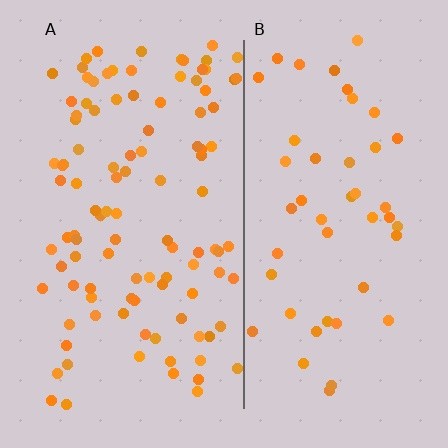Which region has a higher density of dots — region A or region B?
A (the left).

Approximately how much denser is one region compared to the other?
Approximately 2.2× — region A over region B.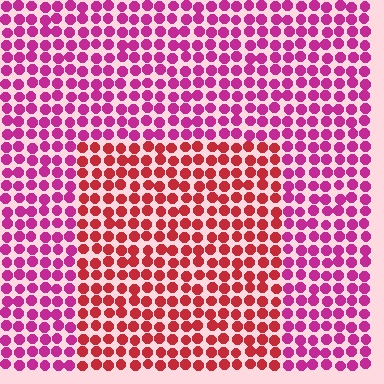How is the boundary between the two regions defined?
The boundary is defined purely by a slight shift in hue (about 37 degrees). Spacing, size, and orientation are identical on both sides.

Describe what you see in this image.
The image is filled with small magenta elements in a uniform arrangement. A rectangle-shaped region is visible where the elements are tinted to a slightly different hue, forming a subtle color boundary.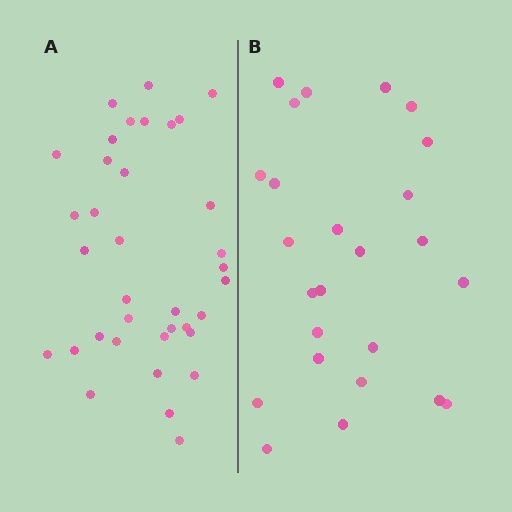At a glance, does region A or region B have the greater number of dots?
Region A (the left region) has more dots.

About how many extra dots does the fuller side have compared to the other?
Region A has roughly 12 or so more dots than region B.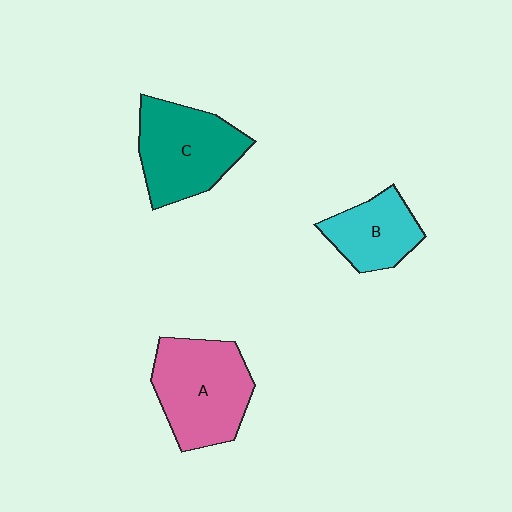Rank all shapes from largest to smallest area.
From largest to smallest: A (pink), C (teal), B (cyan).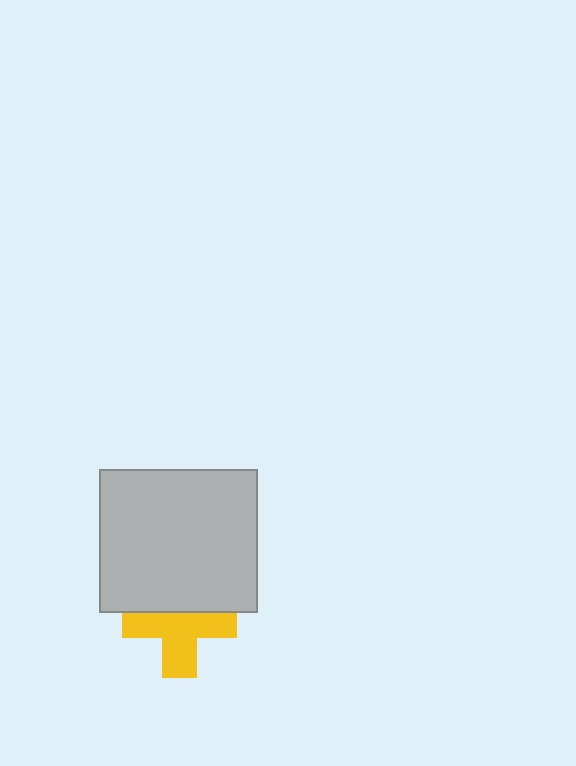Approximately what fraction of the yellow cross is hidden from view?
Roughly 38% of the yellow cross is hidden behind the light gray rectangle.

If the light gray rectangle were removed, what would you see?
You would see the complete yellow cross.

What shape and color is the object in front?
The object in front is a light gray rectangle.